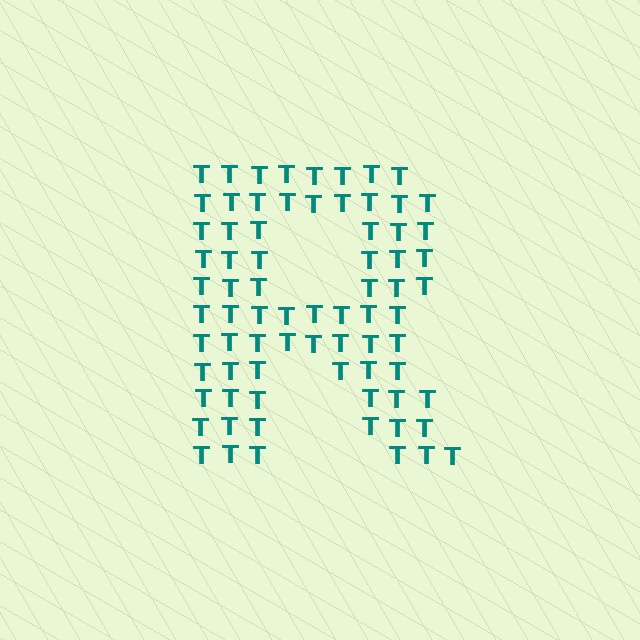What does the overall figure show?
The overall figure shows the letter R.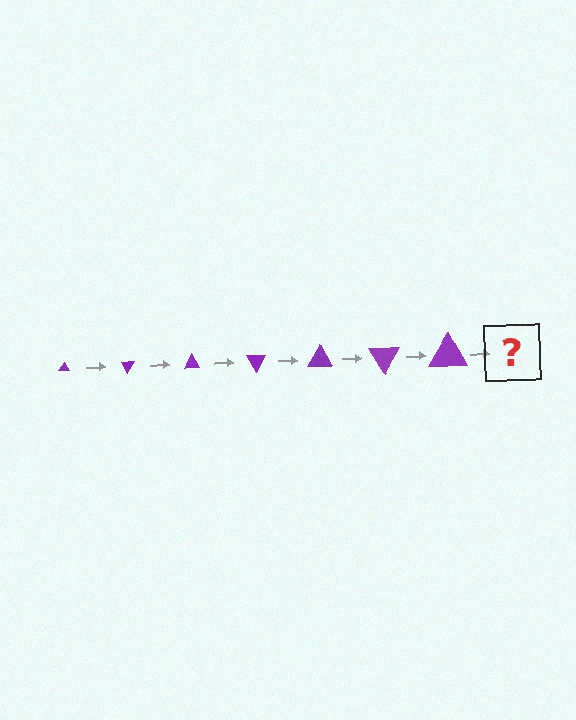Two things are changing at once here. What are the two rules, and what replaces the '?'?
The two rules are that the triangle grows larger each step and it rotates 60 degrees each step. The '?' should be a triangle, larger than the previous one and rotated 420 degrees from the start.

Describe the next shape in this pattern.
It should be a triangle, larger than the previous one and rotated 420 degrees from the start.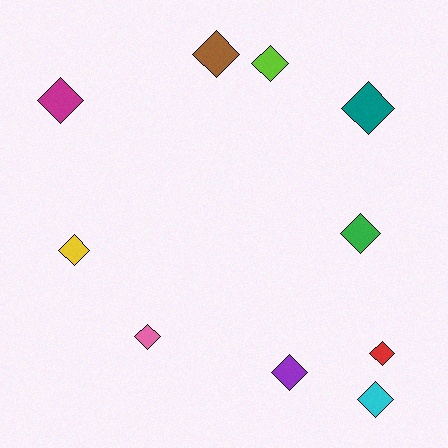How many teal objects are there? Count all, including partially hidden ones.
There is 1 teal object.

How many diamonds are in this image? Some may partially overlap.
There are 10 diamonds.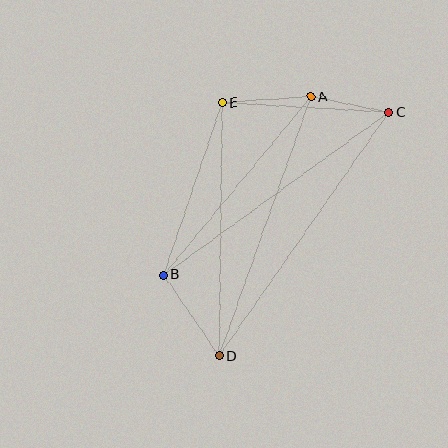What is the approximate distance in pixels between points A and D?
The distance between A and D is approximately 275 pixels.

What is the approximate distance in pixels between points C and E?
The distance between C and E is approximately 167 pixels.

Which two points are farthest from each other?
Points C and D are farthest from each other.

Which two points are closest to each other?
Points A and C are closest to each other.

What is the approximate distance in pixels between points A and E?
The distance between A and E is approximately 89 pixels.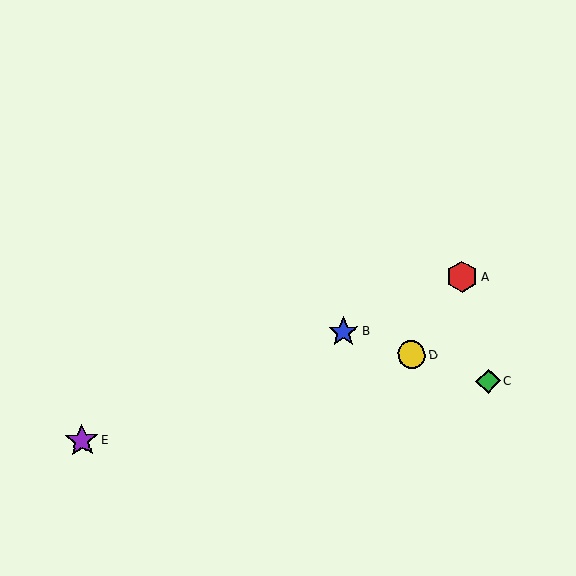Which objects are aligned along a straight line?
Objects B, C, D are aligned along a straight line.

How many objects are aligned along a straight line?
3 objects (B, C, D) are aligned along a straight line.